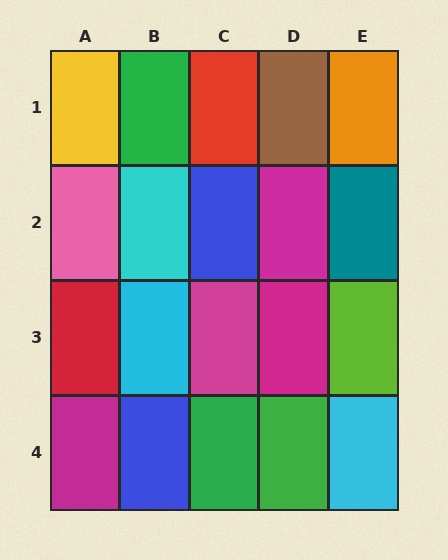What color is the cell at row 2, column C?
Blue.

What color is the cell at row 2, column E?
Teal.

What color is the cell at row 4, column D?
Green.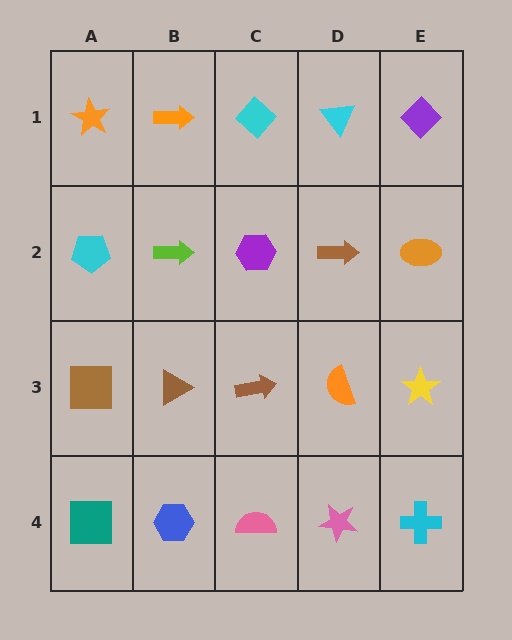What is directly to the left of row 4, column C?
A blue hexagon.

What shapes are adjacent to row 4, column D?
An orange semicircle (row 3, column D), a pink semicircle (row 4, column C), a cyan cross (row 4, column E).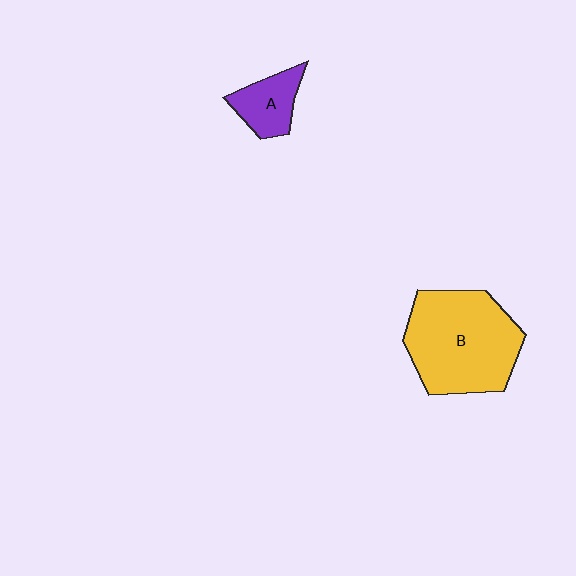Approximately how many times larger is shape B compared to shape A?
Approximately 3.0 times.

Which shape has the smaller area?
Shape A (purple).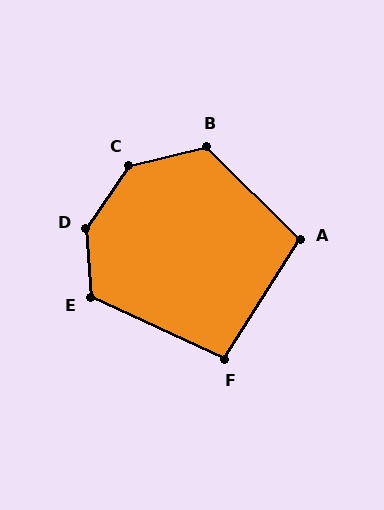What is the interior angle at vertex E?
Approximately 119 degrees (obtuse).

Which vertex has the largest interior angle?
D, at approximately 141 degrees.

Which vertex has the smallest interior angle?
F, at approximately 97 degrees.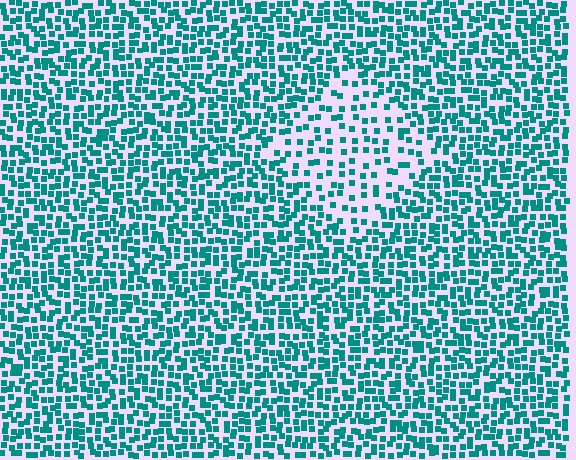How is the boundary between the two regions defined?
The boundary is defined by a change in element density (approximately 2.0x ratio). All elements are the same color, size, and shape.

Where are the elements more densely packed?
The elements are more densely packed outside the diamond boundary.